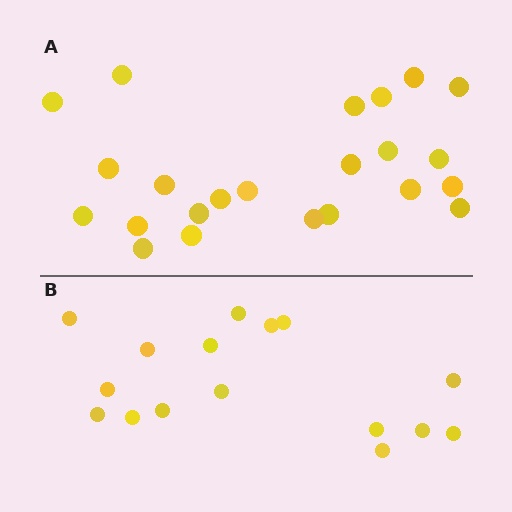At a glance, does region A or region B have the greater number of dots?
Region A (the top region) has more dots.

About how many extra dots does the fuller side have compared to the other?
Region A has roughly 8 or so more dots than region B.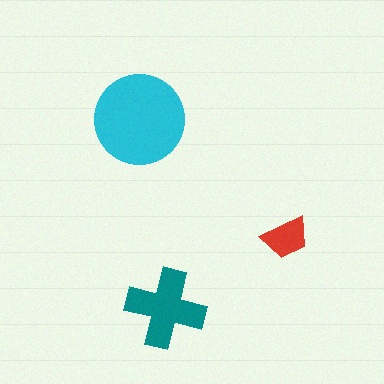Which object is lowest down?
The teal cross is bottommost.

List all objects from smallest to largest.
The red trapezoid, the teal cross, the cyan circle.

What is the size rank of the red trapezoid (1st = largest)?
3rd.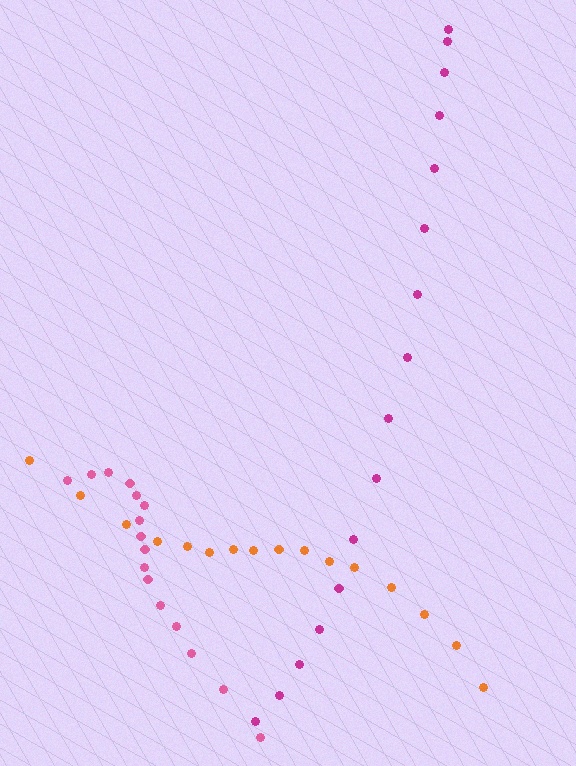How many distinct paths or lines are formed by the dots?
There are 3 distinct paths.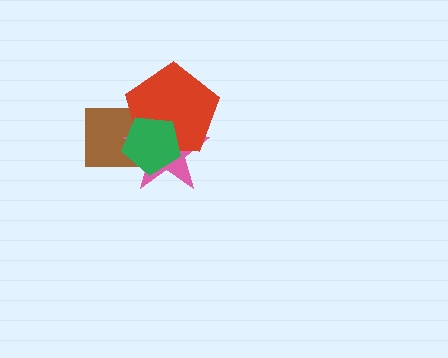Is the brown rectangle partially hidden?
Yes, it is partially covered by another shape.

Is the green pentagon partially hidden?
No, no other shape covers it.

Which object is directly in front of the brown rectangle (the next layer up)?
The pink star is directly in front of the brown rectangle.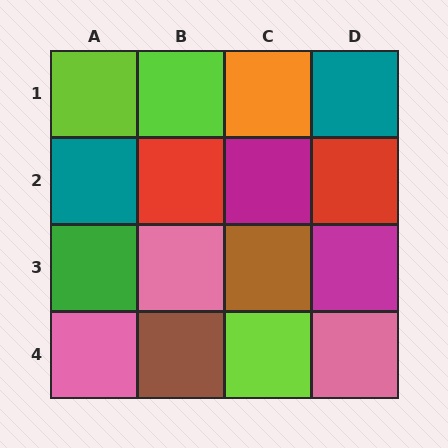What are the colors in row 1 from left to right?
Lime, lime, orange, teal.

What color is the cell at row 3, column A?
Green.